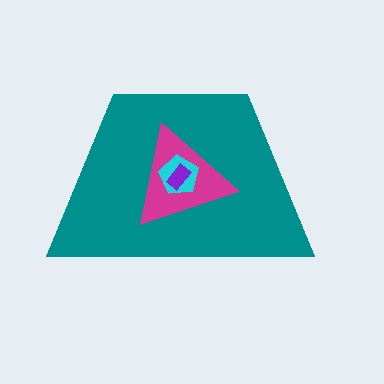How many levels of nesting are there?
4.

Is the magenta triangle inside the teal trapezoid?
Yes.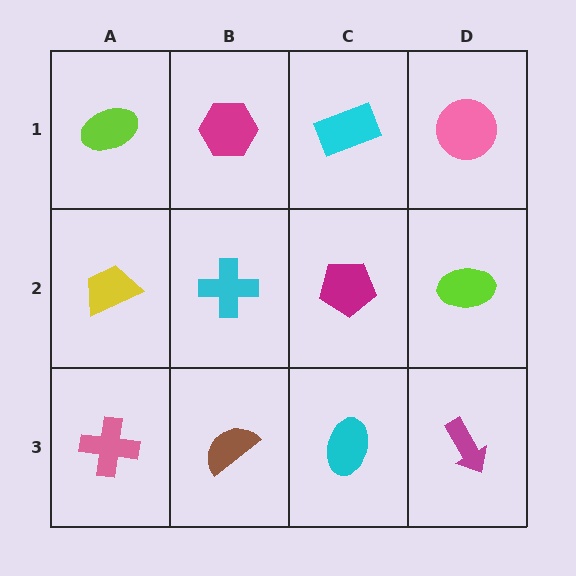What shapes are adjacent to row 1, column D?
A lime ellipse (row 2, column D), a cyan rectangle (row 1, column C).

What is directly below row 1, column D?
A lime ellipse.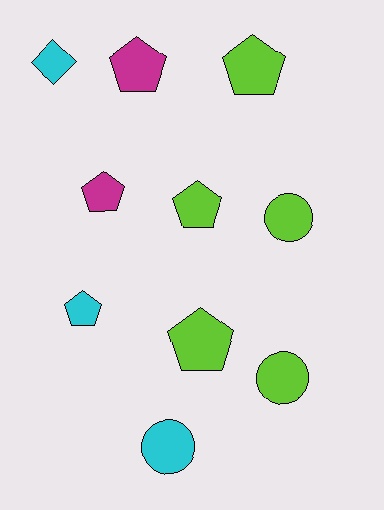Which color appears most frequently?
Lime, with 5 objects.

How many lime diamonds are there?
There are no lime diamonds.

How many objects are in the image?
There are 10 objects.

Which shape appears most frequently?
Pentagon, with 6 objects.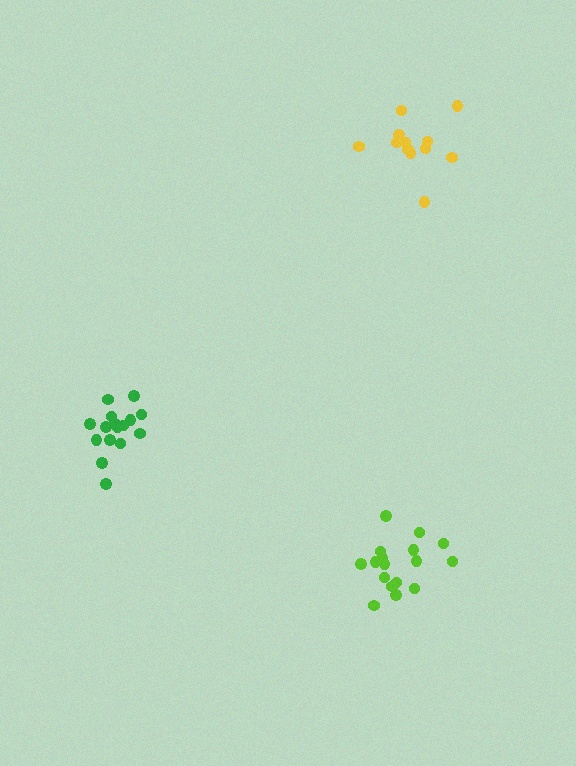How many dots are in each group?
Group 1: 17 dots, Group 2: 13 dots, Group 3: 16 dots (46 total).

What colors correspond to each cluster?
The clusters are colored: lime, yellow, green.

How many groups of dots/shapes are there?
There are 3 groups.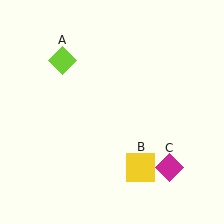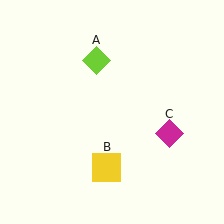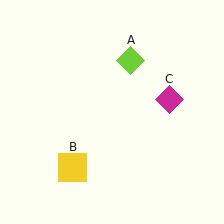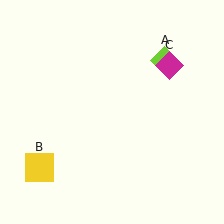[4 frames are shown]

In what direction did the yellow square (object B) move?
The yellow square (object B) moved left.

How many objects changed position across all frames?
3 objects changed position: lime diamond (object A), yellow square (object B), magenta diamond (object C).